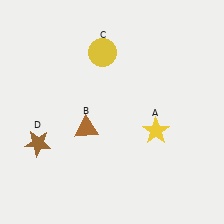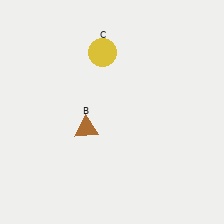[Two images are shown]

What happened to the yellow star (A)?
The yellow star (A) was removed in Image 2. It was in the bottom-right area of Image 1.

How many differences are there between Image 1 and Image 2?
There are 2 differences between the two images.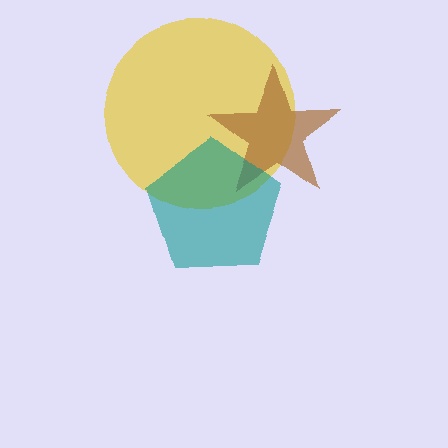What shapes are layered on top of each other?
The layered shapes are: a yellow circle, a brown star, a teal pentagon.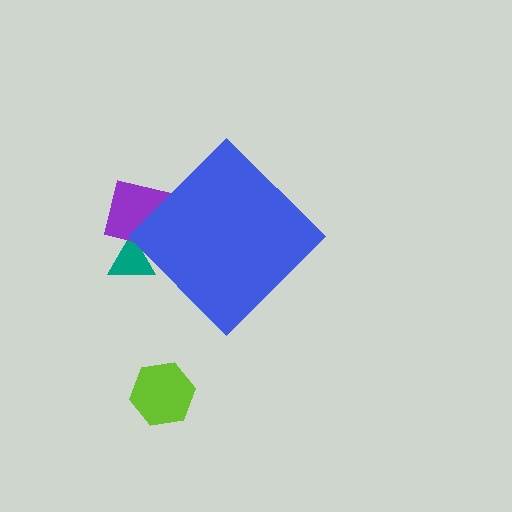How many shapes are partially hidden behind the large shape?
2 shapes are partially hidden.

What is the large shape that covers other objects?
A blue diamond.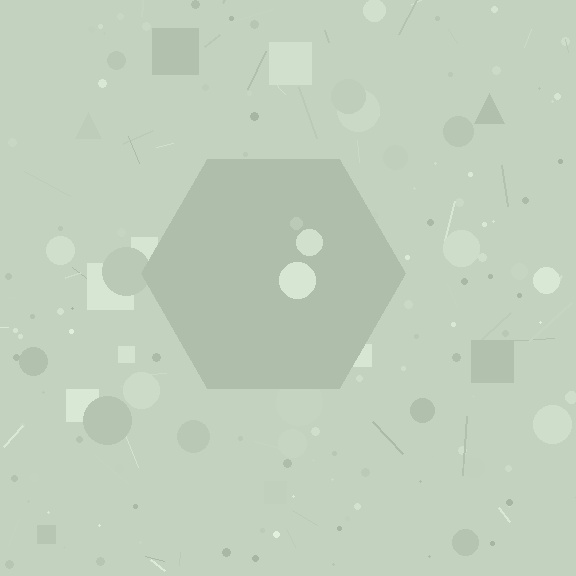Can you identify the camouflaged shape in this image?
The camouflaged shape is a hexagon.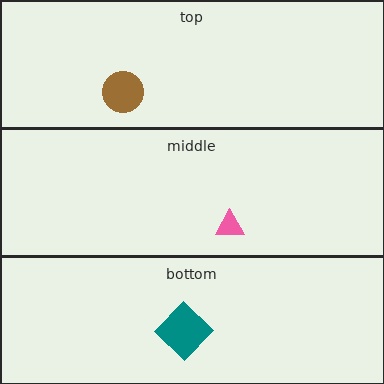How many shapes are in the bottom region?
1.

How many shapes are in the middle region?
1.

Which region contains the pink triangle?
The middle region.